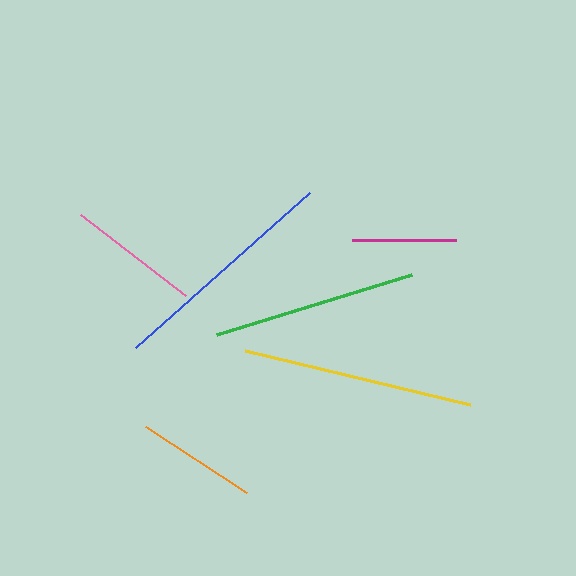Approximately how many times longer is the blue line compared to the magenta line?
The blue line is approximately 2.3 times the length of the magenta line.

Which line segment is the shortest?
The magenta line is the shortest at approximately 103 pixels.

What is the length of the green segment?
The green segment is approximately 204 pixels long.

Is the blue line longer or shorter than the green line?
The blue line is longer than the green line.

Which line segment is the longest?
The blue line is the longest at approximately 234 pixels.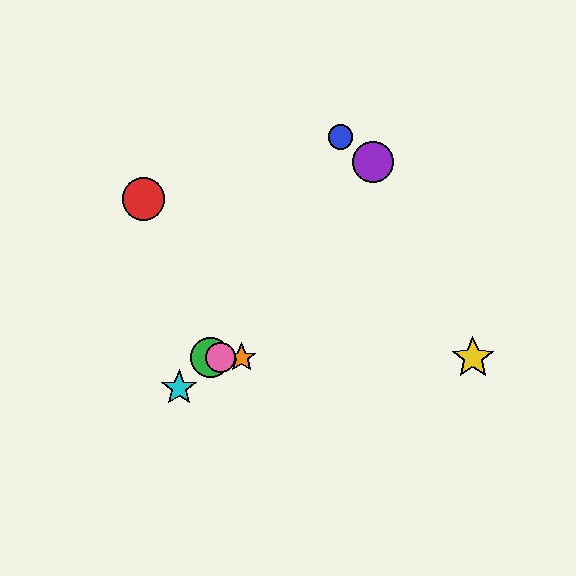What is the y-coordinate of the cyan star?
The cyan star is at y≈388.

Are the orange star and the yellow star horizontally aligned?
Yes, both are at y≈358.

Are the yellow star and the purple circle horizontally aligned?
No, the yellow star is at y≈358 and the purple circle is at y≈162.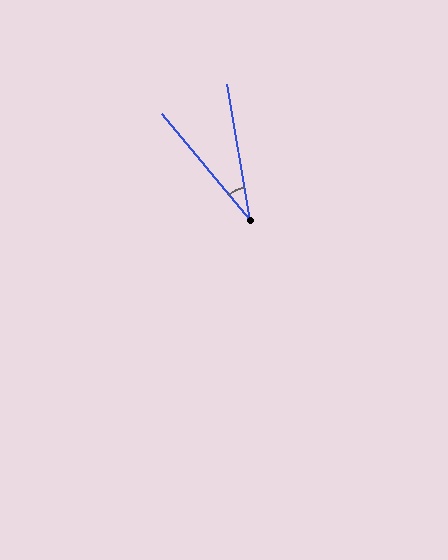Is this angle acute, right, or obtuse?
It is acute.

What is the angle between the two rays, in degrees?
Approximately 30 degrees.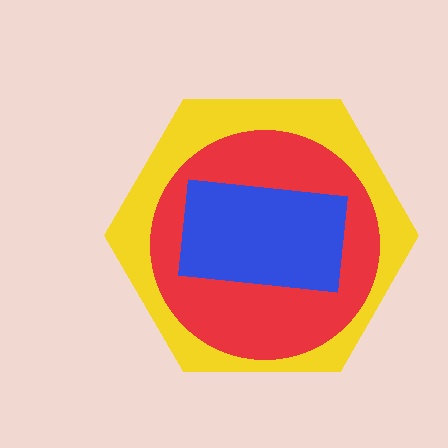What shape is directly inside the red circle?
The blue rectangle.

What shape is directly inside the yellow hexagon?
The red circle.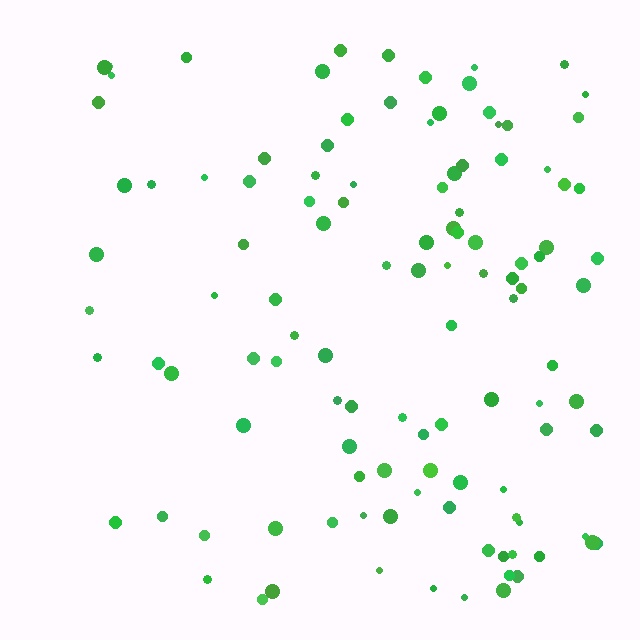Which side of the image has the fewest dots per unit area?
The left.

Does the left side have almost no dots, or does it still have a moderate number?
Still a moderate number, just noticeably fewer than the right.